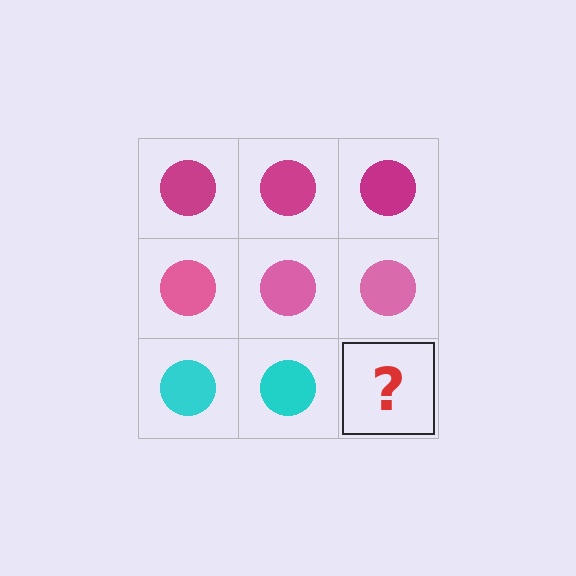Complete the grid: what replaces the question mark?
The question mark should be replaced with a cyan circle.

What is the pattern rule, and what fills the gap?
The rule is that each row has a consistent color. The gap should be filled with a cyan circle.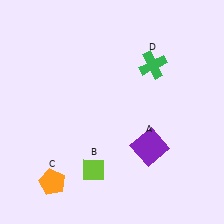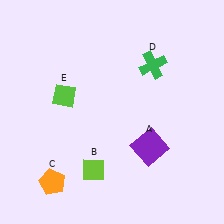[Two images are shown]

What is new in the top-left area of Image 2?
A lime diamond (E) was added in the top-left area of Image 2.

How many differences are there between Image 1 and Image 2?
There is 1 difference between the two images.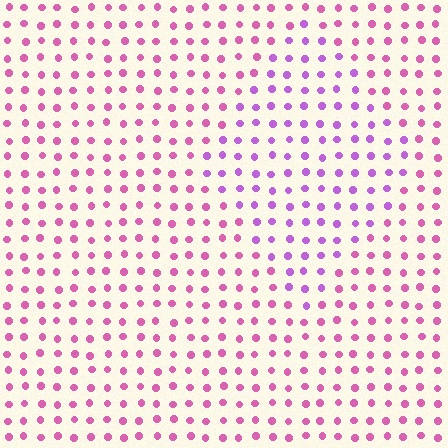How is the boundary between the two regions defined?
The boundary is defined purely by a slight shift in hue (about 34 degrees). Spacing, size, and orientation are identical on both sides.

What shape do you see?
I see a diamond.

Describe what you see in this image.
The image is filled with small pink elements in a uniform arrangement. A diamond-shaped region is visible where the elements are tinted to a slightly different hue, forming a subtle color boundary.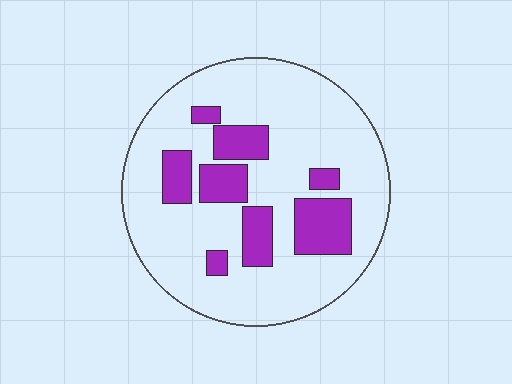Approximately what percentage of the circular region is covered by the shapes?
Approximately 20%.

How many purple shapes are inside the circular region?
8.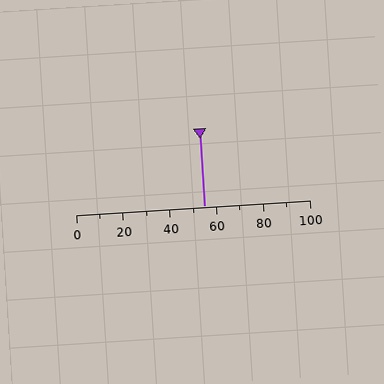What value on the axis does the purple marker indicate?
The marker indicates approximately 55.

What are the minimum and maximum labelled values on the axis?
The axis runs from 0 to 100.